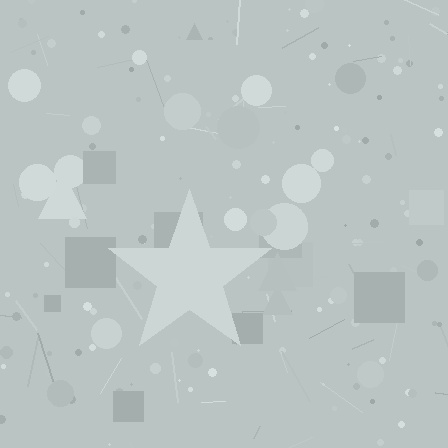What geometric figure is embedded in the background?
A star is embedded in the background.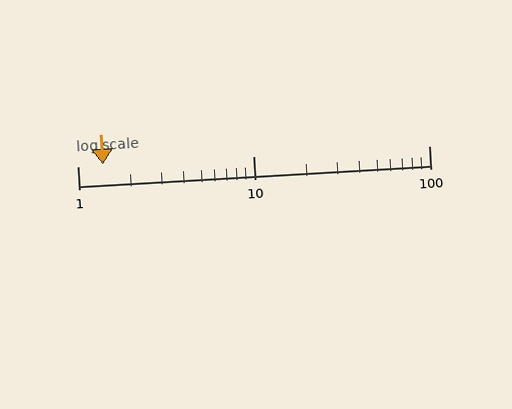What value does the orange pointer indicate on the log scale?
The pointer indicates approximately 1.4.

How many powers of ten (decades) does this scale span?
The scale spans 2 decades, from 1 to 100.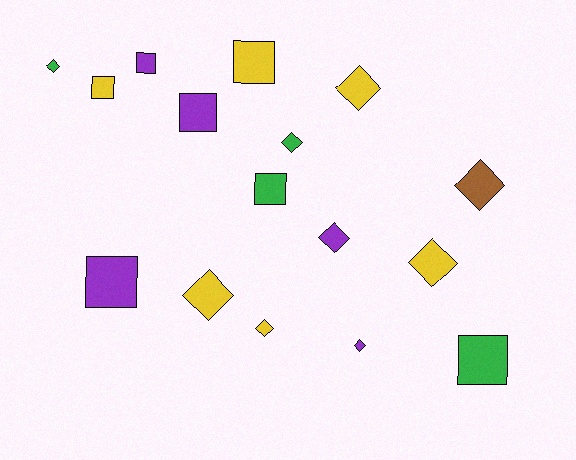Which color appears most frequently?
Yellow, with 6 objects.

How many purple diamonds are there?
There are 2 purple diamonds.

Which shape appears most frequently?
Diamond, with 9 objects.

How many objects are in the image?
There are 16 objects.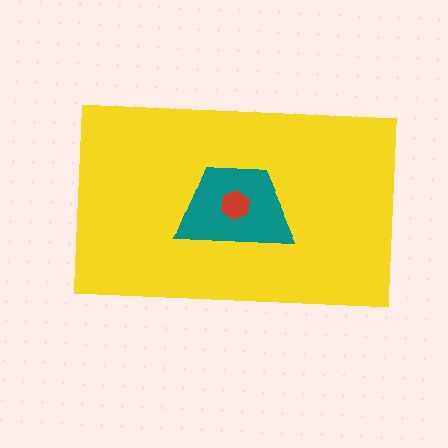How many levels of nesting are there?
3.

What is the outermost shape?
The yellow rectangle.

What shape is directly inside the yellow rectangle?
The teal trapezoid.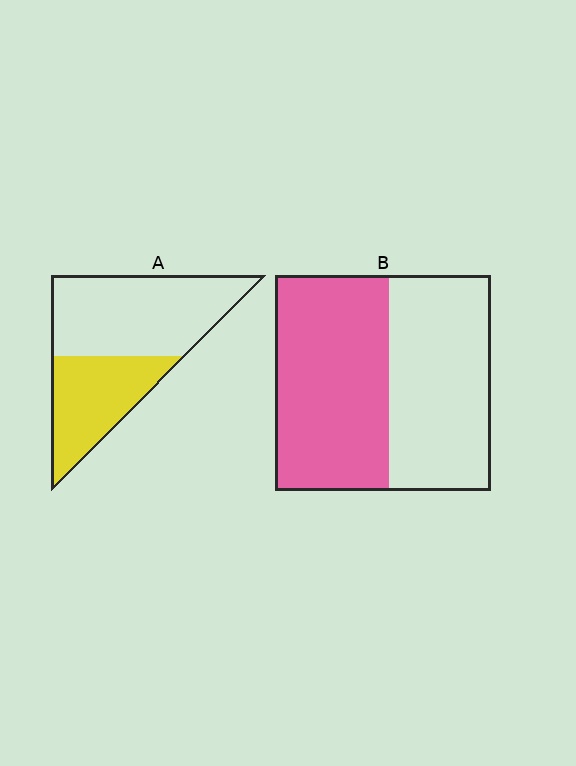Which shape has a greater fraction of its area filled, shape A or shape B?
Shape B.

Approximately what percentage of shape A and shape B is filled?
A is approximately 40% and B is approximately 55%.